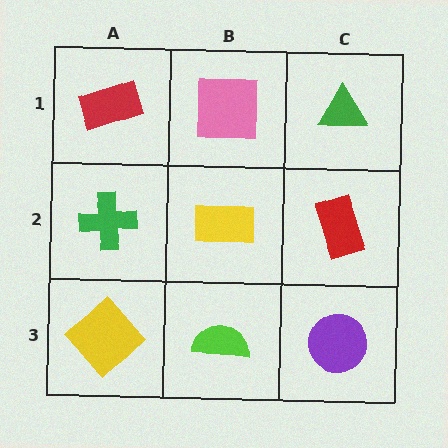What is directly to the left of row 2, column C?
A yellow rectangle.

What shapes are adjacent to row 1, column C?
A red rectangle (row 2, column C), a pink square (row 1, column B).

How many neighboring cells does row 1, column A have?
2.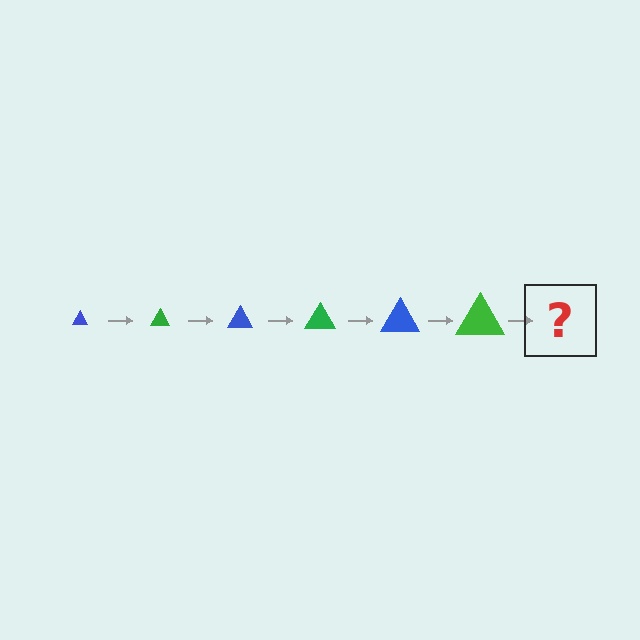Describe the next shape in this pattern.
It should be a blue triangle, larger than the previous one.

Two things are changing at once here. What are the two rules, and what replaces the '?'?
The two rules are that the triangle grows larger each step and the color cycles through blue and green. The '?' should be a blue triangle, larger than the previous one.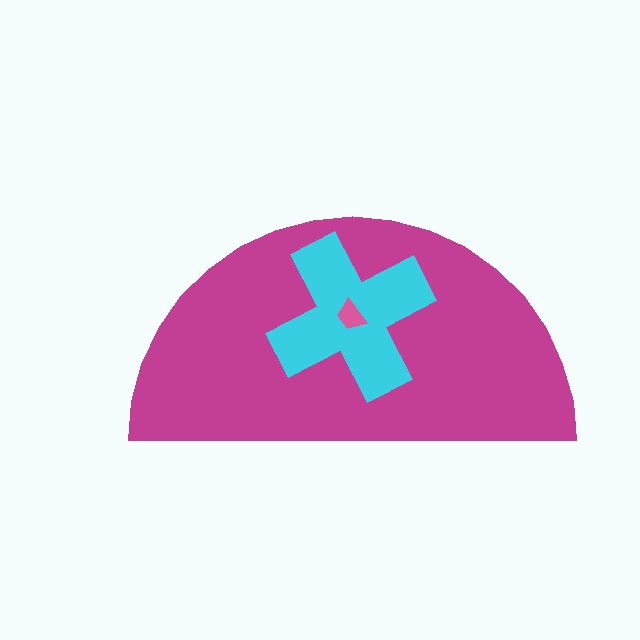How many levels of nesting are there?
3.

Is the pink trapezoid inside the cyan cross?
Yes.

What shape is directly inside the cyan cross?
The pink trapezoid.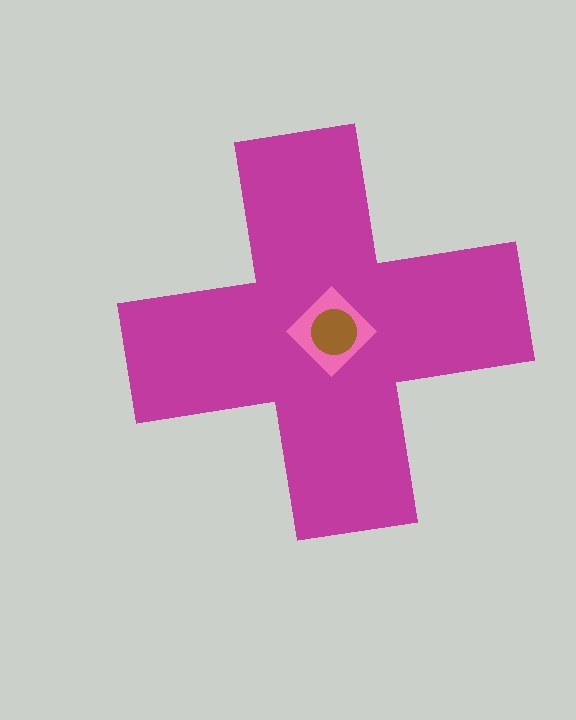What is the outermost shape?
The magenta cross.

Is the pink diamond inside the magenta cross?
Yes.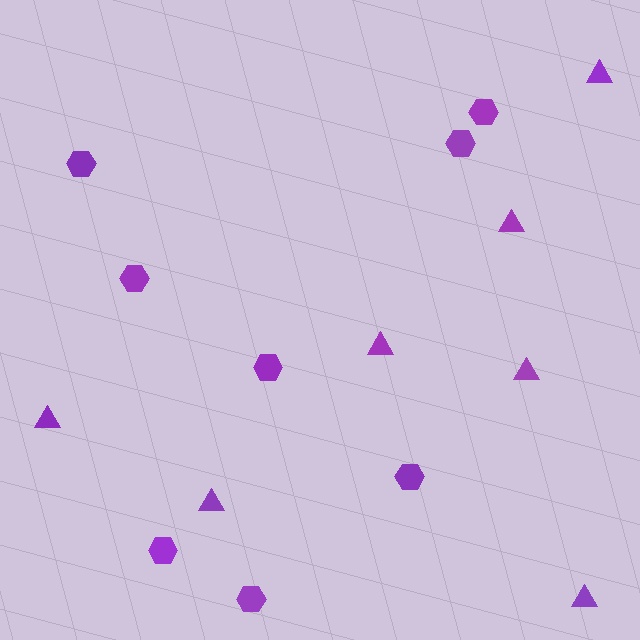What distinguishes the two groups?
There are 2 groups: one group of hexagons (8) and one group of triangles (7).